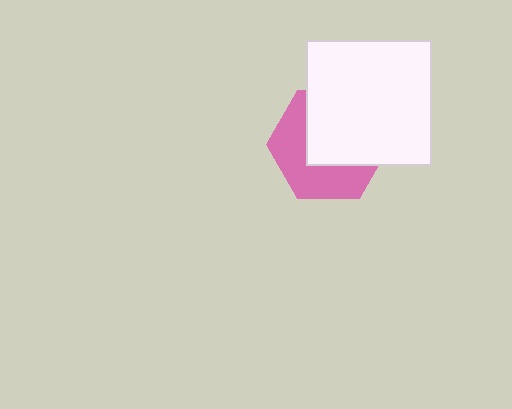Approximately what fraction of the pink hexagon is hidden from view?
Roughly 54% of the pink hexagon is hidden behind the white square.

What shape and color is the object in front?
The object in front is a white square.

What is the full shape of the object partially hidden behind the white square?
The partially hidden object is a pink hexagon.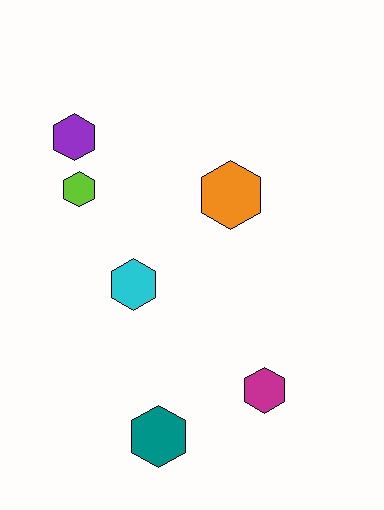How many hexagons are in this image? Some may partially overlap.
There are 6 hexagons.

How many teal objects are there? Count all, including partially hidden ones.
There is 1 teal object.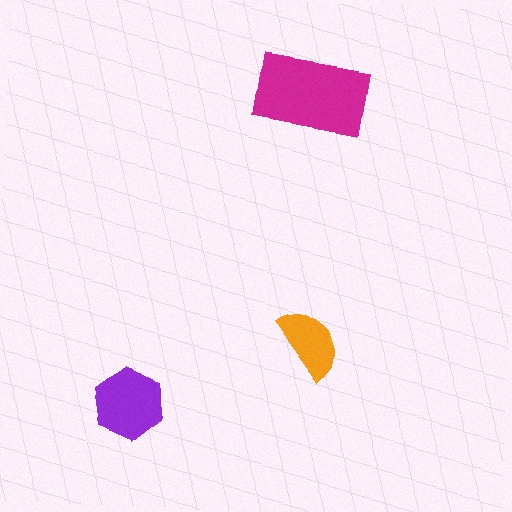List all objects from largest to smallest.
The magenta rectangle, the purple hexagon, the orange semicircle.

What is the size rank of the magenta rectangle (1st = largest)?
1st.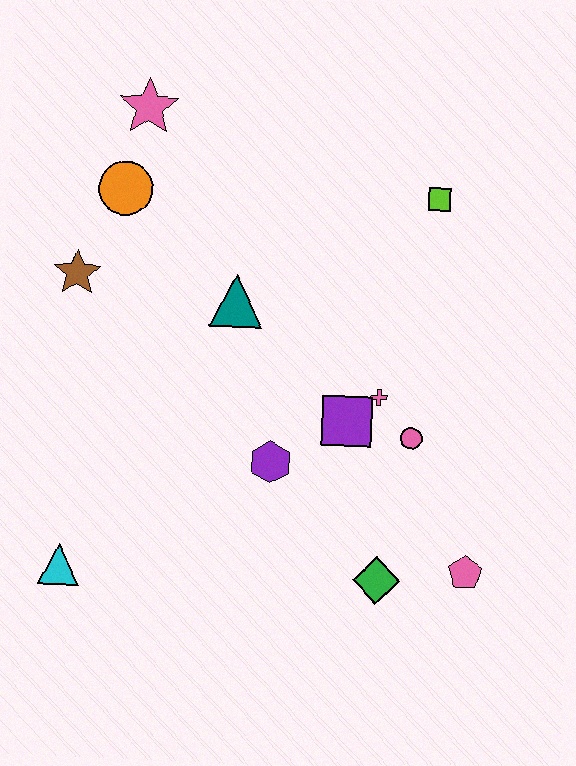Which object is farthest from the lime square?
The cyan triangle is farthest from the lime square.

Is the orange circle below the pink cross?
No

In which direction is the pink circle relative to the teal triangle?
The pink circle is to the right of the teal triangle.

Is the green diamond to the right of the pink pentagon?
No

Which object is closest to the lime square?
The pink cross is closest to the lime square.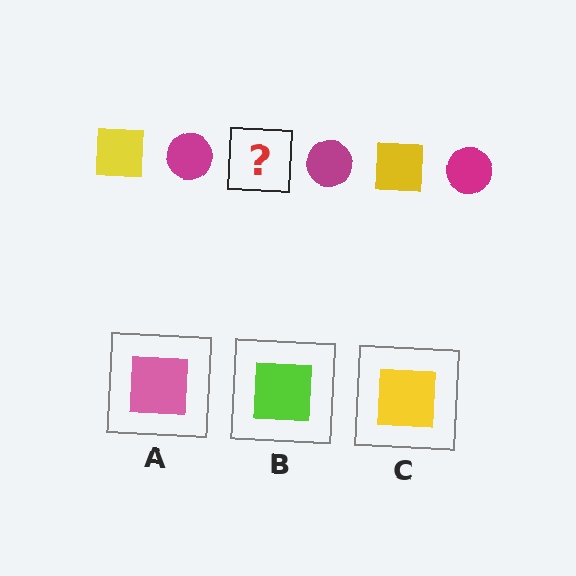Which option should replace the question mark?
Option C.